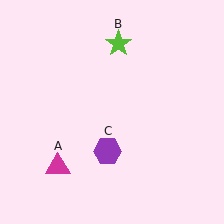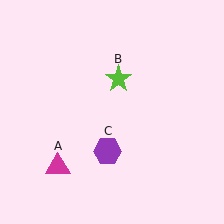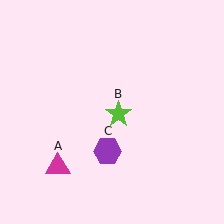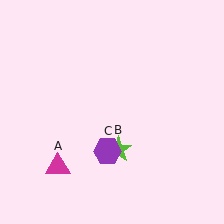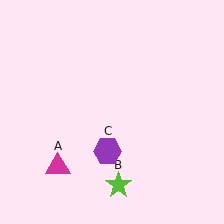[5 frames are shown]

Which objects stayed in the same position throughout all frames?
Magenta triangle (object A) and purple hexagon (object C) remained stationary.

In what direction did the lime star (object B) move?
The lime star (object B) moved down.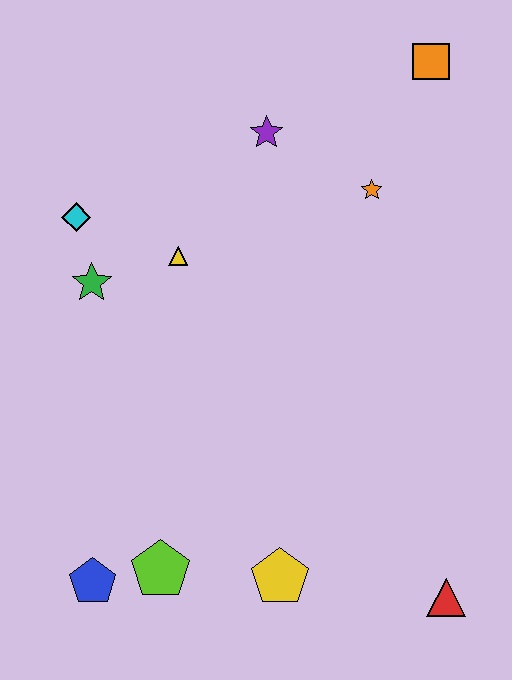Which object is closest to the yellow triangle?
The green star is closest to the yellow triangle.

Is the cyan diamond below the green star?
No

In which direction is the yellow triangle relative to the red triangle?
The yellow triangle is above the red triangle.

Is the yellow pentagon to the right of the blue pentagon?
Yes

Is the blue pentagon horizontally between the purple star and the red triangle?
No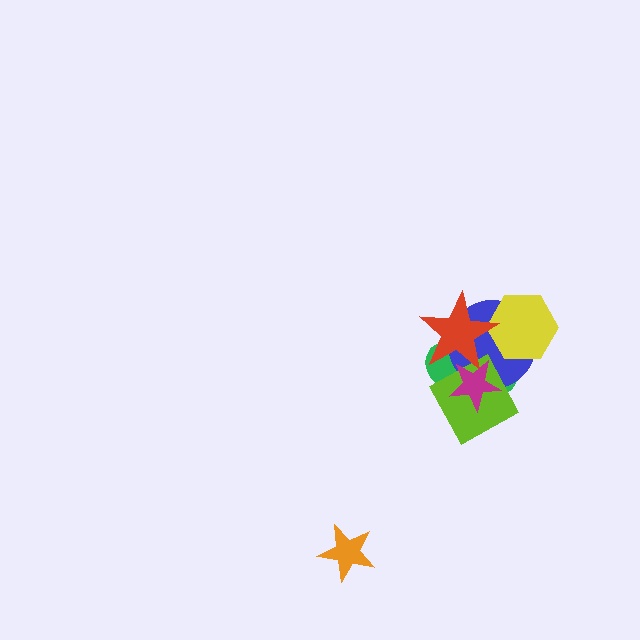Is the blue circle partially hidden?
Yes, it is partially covered by another shape.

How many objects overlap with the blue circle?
5 objects overlap with the blue circle.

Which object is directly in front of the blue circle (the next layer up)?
The yellow hexagon is directly in front of the blue circle.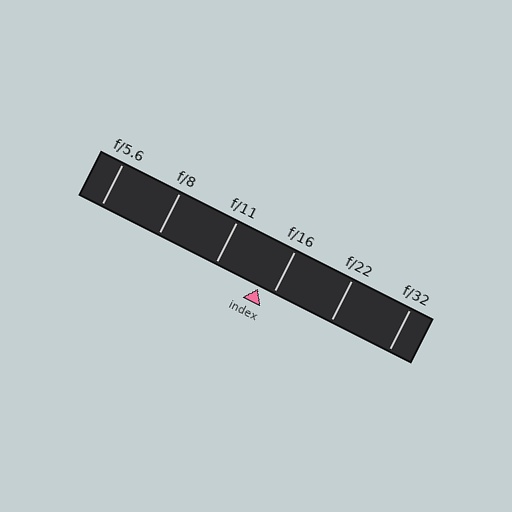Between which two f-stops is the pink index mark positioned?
The index mark is between f/11 and f/16.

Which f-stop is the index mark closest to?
The index mark is closest to f/16.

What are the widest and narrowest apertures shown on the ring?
The widest aperture shown is f/5.6 and the narrowest is f/32.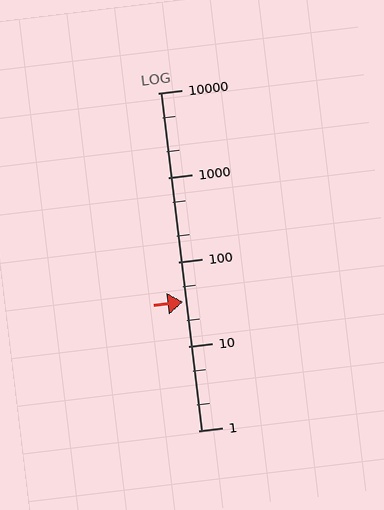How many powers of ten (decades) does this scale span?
The scale spans 4 decades, from 1 to 10000.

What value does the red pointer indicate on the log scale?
The pointer indicates approximately 33.